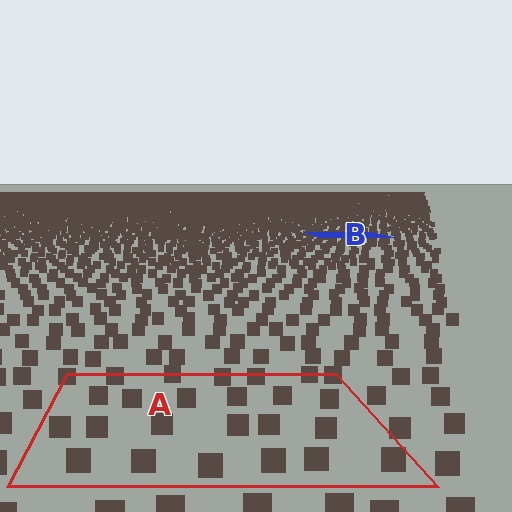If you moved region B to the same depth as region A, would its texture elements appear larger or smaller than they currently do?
They would appear larger. At a closer depth, the same texture elements are projected at a bigger on-screen size.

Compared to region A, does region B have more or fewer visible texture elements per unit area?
Region B has more texture elements per unit area — they are packed more densely because it is farther away.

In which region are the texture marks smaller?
The texture marks are smaller in region B, because it is farther away.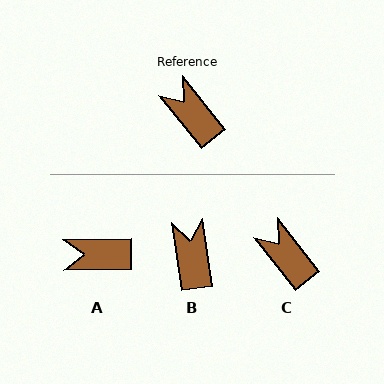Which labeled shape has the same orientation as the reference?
C.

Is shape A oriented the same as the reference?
No, it is off by about 53 degrees.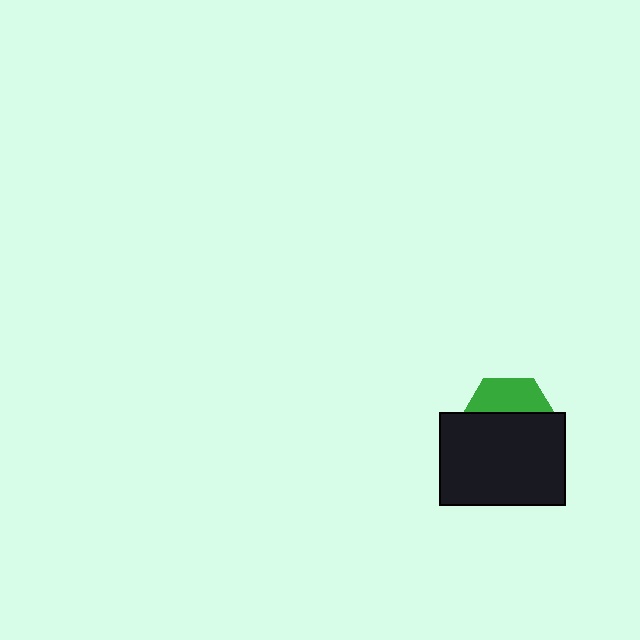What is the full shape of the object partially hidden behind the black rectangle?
The partially hidden object is a green hexagon.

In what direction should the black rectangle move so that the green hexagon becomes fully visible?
The black rectangle should move down. That is the shortest direction to clear the overlap and leave the green hexagon fully visible.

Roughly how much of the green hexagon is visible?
A small part of it is visible (roughly 35%).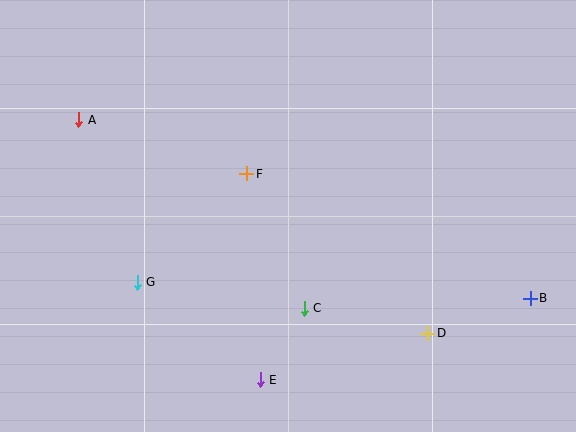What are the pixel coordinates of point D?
Point D is at (428, 333).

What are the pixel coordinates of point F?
Point F is at (247, 174).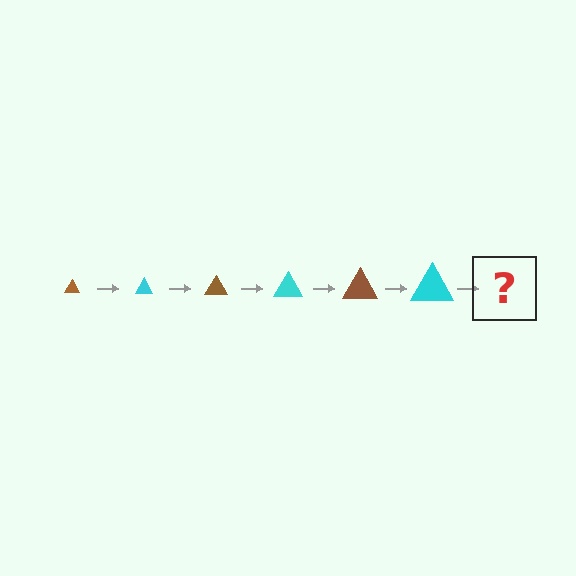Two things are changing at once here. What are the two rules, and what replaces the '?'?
The two rules are that the triangle grows larger each step and the color cycles through brown and cyan. The '?' should be a brown triangle, larger than the previous one.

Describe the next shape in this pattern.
It should be a brown triangle, larger than the previous one.